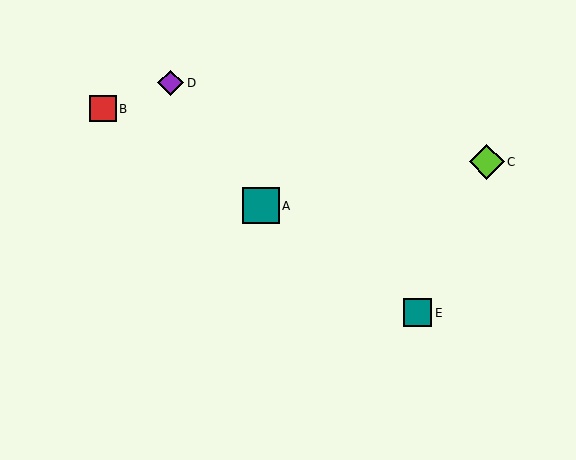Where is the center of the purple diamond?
The center of the purple diamond is at (171, 83).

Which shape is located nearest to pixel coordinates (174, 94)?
The purple diamond (labeled D) at (171, 83) is nearest to that location.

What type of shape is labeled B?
Shape B is a red square.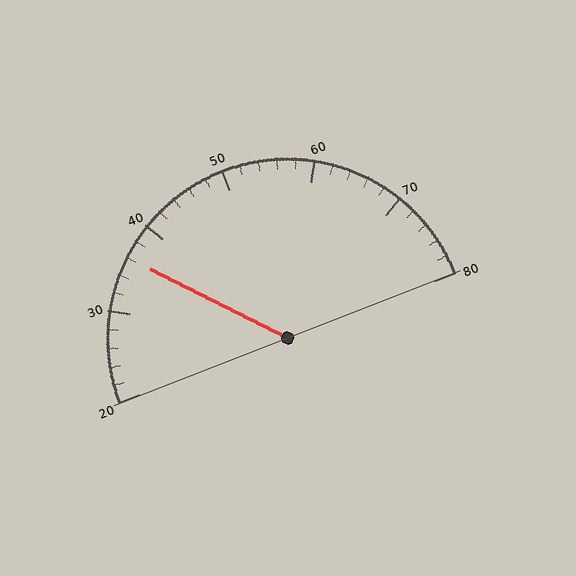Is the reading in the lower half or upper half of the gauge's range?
The reading is in the lower half of the range (20 to 80).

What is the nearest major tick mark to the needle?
The nearest major tick mark is 40.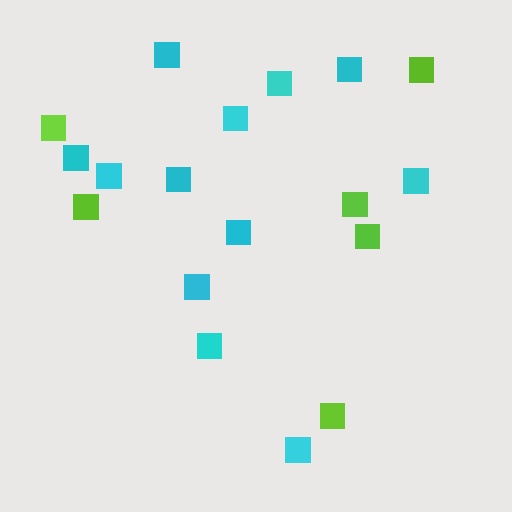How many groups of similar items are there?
There are 2 groups: one group of lime squares (6) and one group of cyan squares (12).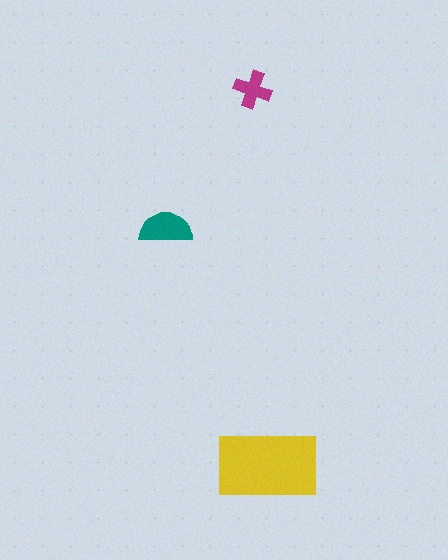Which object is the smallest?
The magenta cross.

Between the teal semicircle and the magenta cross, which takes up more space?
The teal semicircle.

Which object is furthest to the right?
The yellow rectangle is rightmost.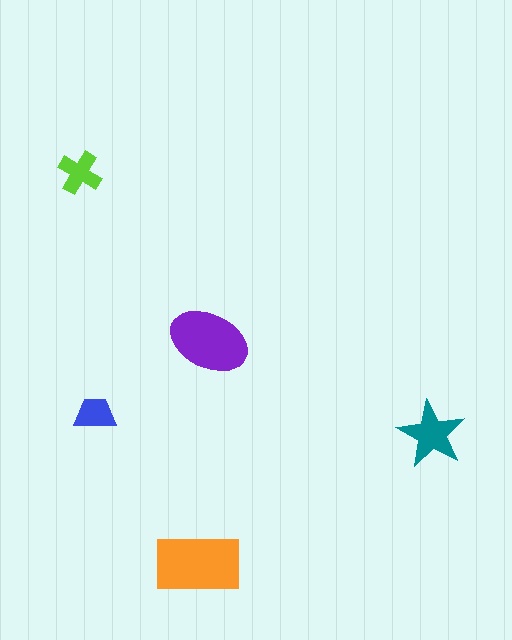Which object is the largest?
The orange rectangle.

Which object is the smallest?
The blue trapezoid.